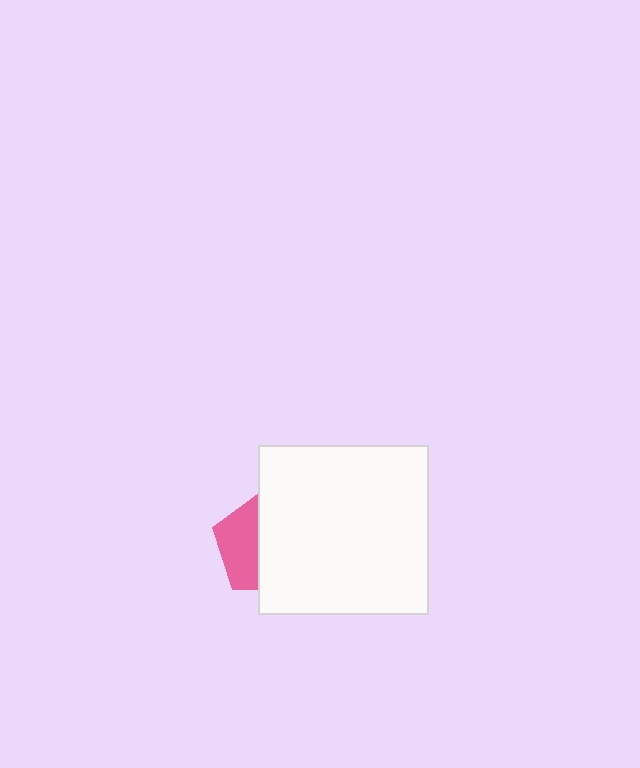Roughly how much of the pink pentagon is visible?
A small part of it is visible (roughly 39%).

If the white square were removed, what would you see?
You would see the complete pink pentagon.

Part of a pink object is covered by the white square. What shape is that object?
It is a pentagon.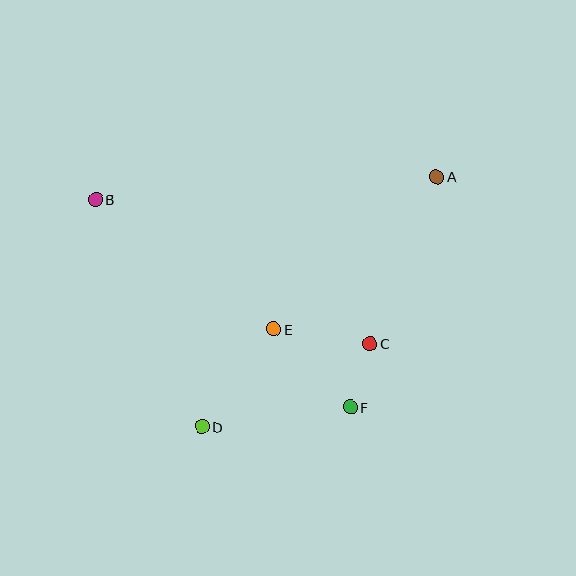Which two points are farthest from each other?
Points A and D are farthest from each other.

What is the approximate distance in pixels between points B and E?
The distance between B and E is approximately 220 pixels.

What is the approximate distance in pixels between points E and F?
The distance between E and F is approximately 109 pixels.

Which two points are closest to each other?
Points C and F are closest to each other.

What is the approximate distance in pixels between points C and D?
The distance between C and D is approximately 187 pixels.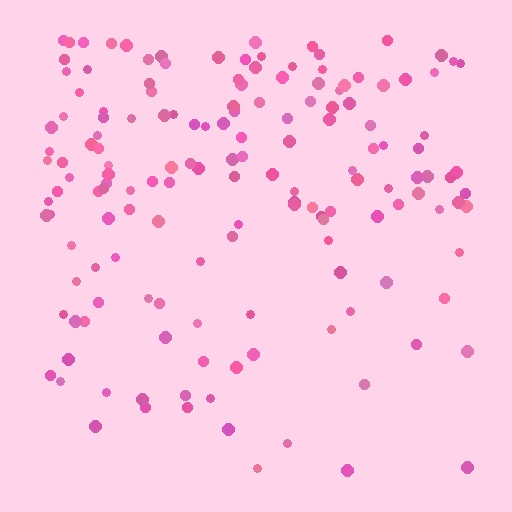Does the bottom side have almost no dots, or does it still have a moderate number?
Still a moderate number, just noticeably fewer than the top.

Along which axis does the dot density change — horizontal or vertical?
Vertical.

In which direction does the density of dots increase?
From bottom to top, with the top side densest.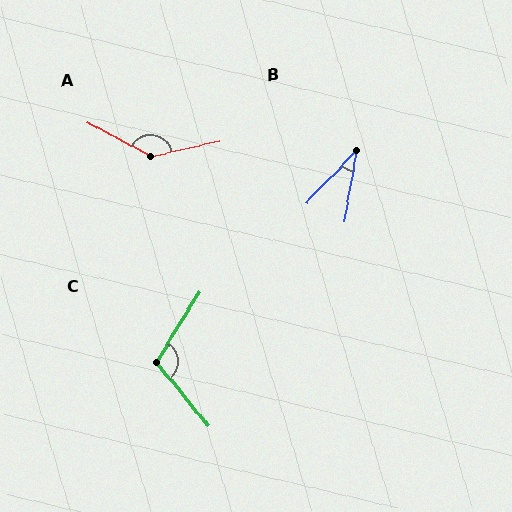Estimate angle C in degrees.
Approximately 109 degrees.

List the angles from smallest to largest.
B (34°), C (109°), A (139°).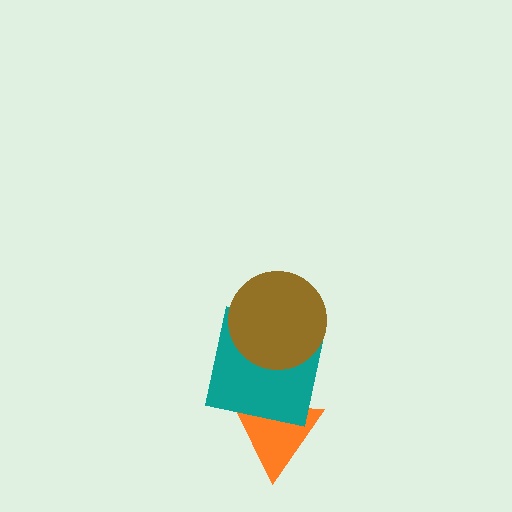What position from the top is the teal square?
The teal square is 2nd from the top.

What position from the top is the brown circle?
The brown circle is 1st from the top.